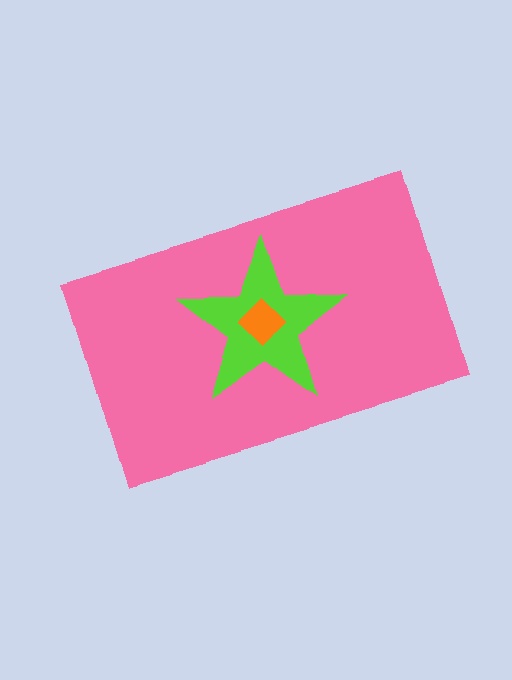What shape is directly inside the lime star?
The orange diamond.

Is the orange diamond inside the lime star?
Yes.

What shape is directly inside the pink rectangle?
The lime star.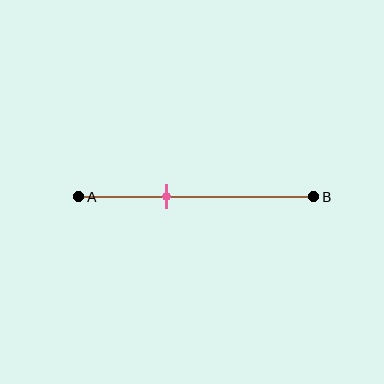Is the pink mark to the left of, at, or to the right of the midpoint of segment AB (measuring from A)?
The pink mark is to the left of the midpoint of segment AB.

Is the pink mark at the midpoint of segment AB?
No, the mark is at about 40% from A, not at the 50% midpoint.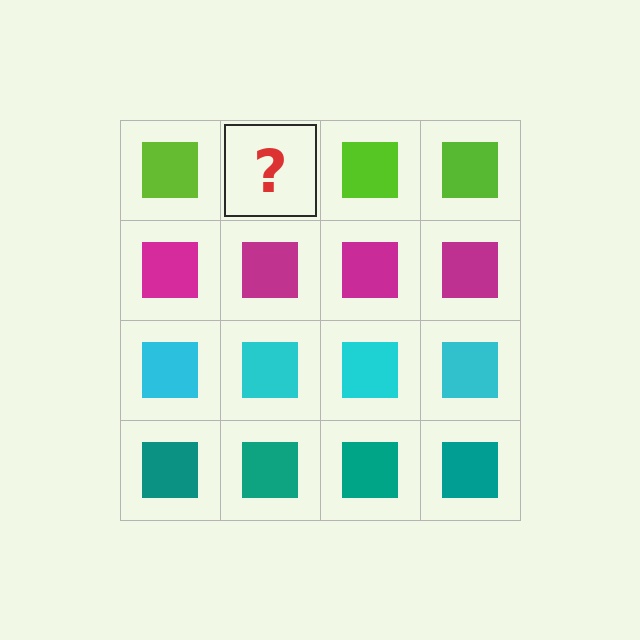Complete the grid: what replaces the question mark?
The question mark should be replaced with a lime square.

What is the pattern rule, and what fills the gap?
The rule is that each row has a consistent color. The gap should be filled with a lime square.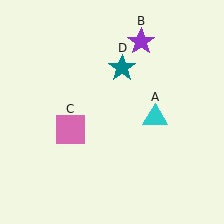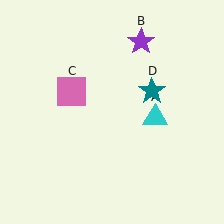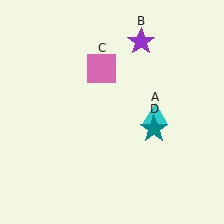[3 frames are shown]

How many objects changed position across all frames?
2 objects changed position: pink square (object C), teal star (object D).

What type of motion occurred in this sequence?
The pink square (object C), teal star (object D) rotated clockwise around the center of the scene.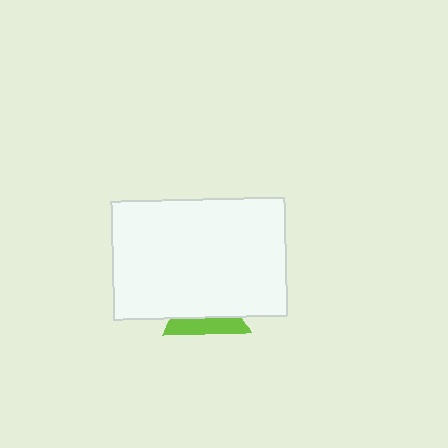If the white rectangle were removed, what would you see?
You would see the complete lime triangle.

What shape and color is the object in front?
The object in front is a white rectangle.